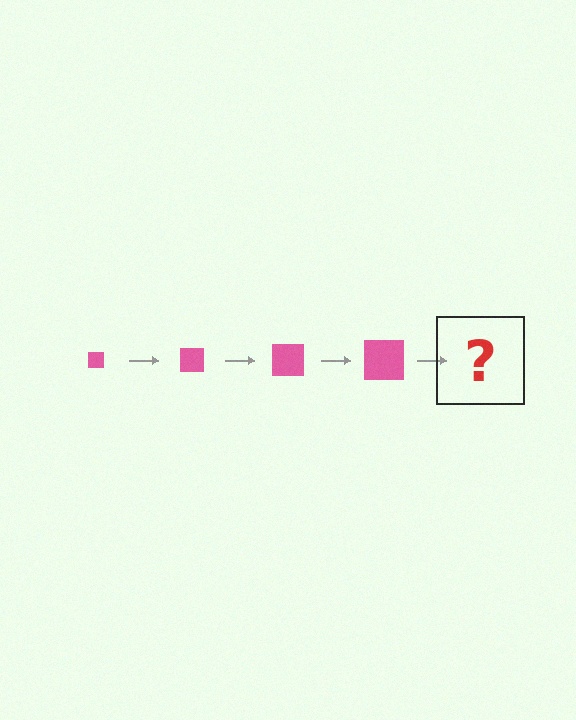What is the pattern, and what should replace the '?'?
The pattern is that the square gets progressively larger each step. The '?' should be a pink square, larger than the previous one.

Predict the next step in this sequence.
The next step is a pink square, larger than the previous one.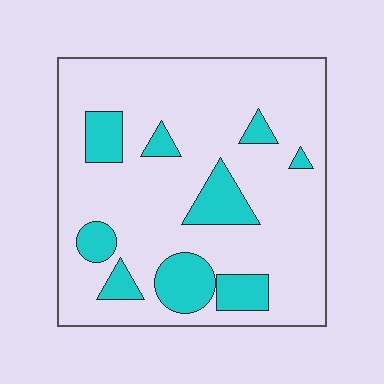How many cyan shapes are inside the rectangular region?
9.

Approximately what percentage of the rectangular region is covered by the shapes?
Approximately 20%.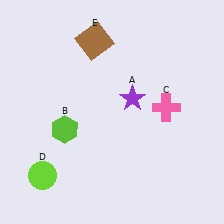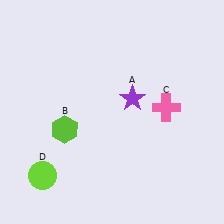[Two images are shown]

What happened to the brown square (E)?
The brown square (E) was removed in Image 2. It was in the top-left area of Image 1.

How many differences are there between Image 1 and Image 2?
There is 1 difference between the two images.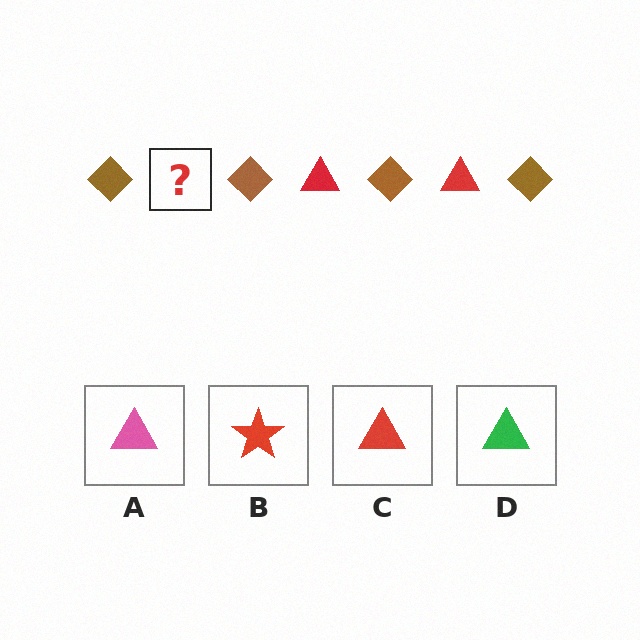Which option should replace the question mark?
Option C.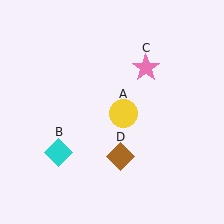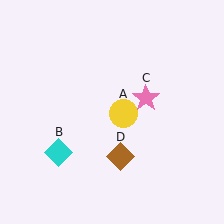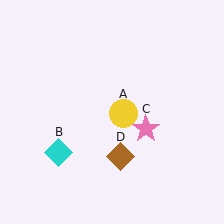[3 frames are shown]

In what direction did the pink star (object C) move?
The pink star (object C) moved down.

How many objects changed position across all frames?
1 object changed position: pink star (object C).